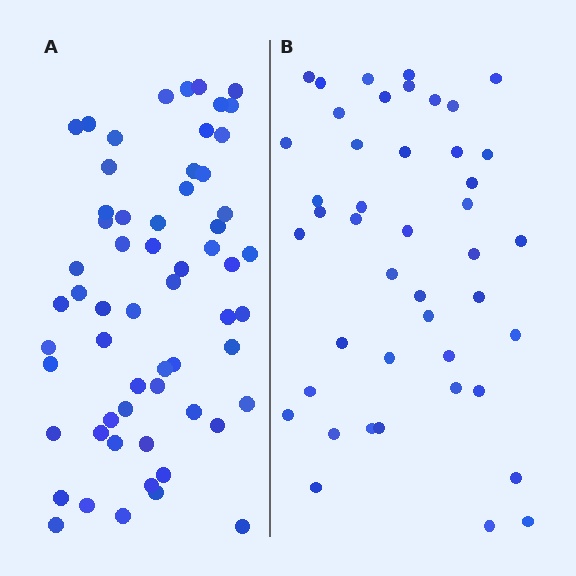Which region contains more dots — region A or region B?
Region A (the left region) has more dots.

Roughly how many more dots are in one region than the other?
Region A has approximately 15 more dots than region B.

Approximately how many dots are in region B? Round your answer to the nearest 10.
About 40 dots. (The exact count is 44, which rounds to 40.)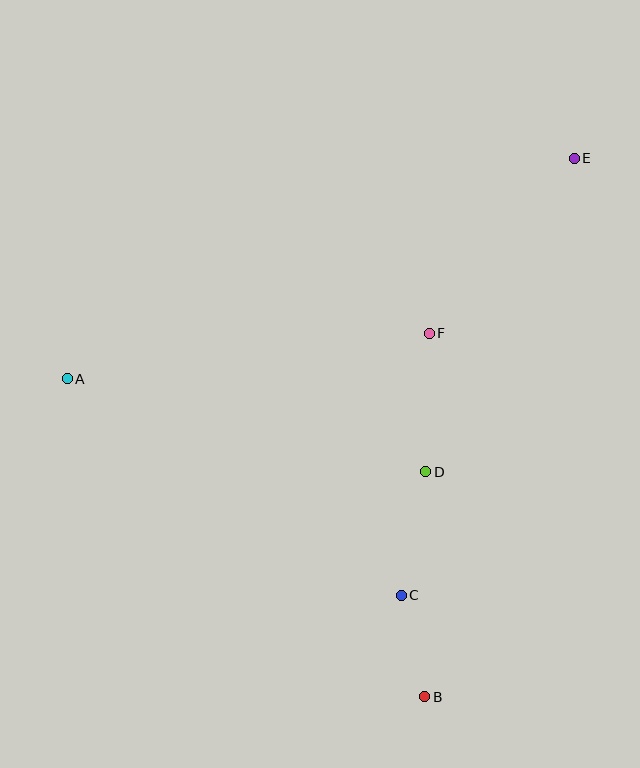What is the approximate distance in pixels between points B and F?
The distance between B and F is approximately 363 pixels.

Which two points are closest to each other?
Points B and C are closest to each other.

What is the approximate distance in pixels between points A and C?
The distance between A and C is approximately 398 pixels.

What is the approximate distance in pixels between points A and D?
The distance between A and D is approximately 370 pixels.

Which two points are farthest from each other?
Points B and E are farthest from each other.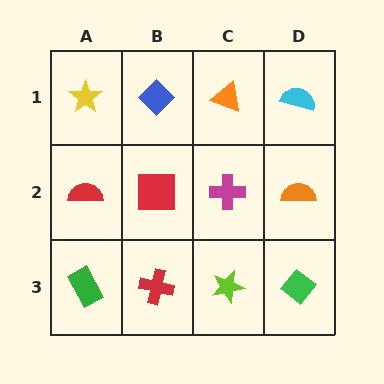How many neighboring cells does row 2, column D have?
3.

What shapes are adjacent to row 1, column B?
A red square (row 2, column B), a yellow star (row 1, column A), an orange triangle (row 1, column C).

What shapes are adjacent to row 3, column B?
A red square (row 2, column B), a green rectangle (row 3, column A), a lime star (row 3, column C).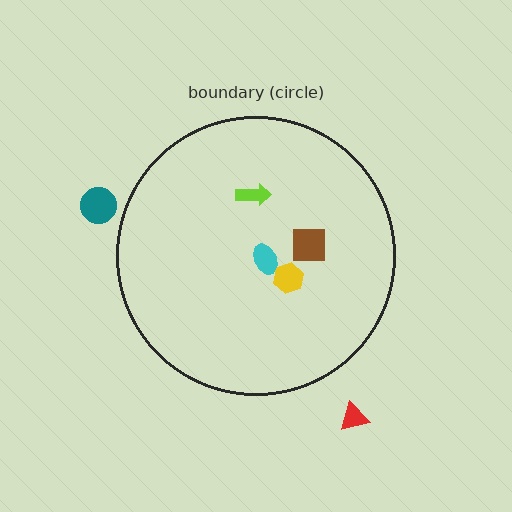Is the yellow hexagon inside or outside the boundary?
Inside.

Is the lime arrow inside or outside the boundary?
Inside.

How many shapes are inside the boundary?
4 inside, 2 outside.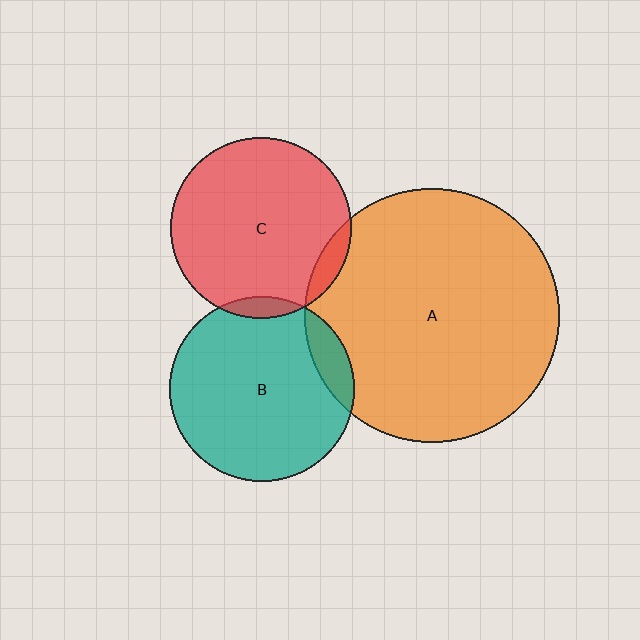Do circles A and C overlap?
Yes.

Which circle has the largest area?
Circle A (orange).